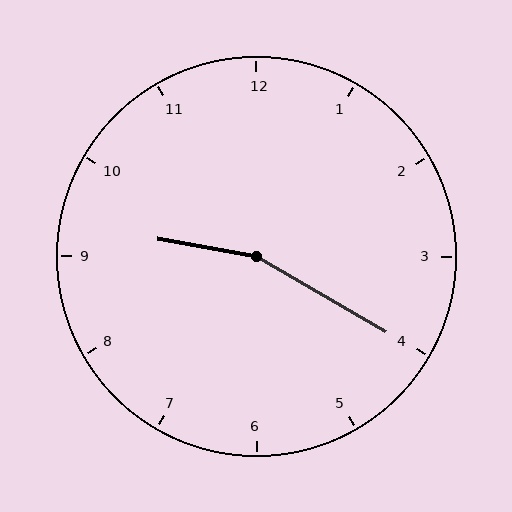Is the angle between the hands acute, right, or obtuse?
It is obtuse.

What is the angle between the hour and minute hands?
Approximately 160 degrees.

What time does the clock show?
9:20.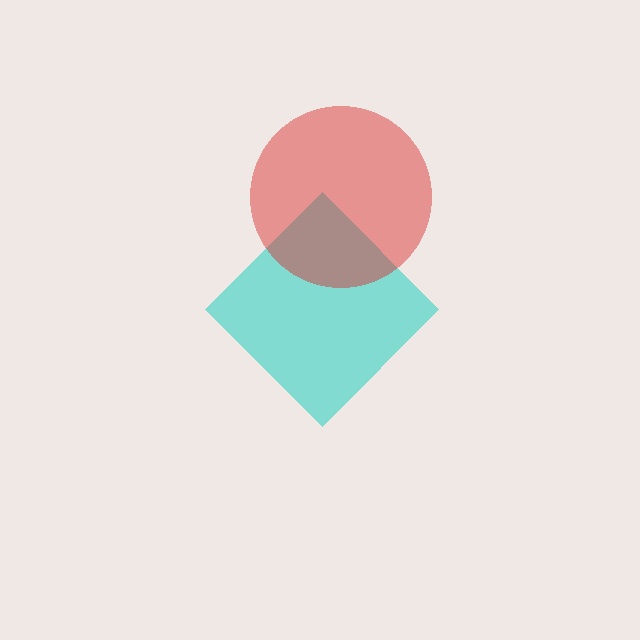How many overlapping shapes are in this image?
There are 2 overlapping shapes in the image.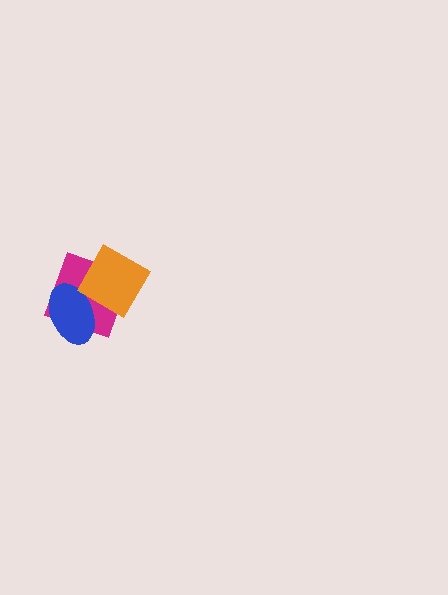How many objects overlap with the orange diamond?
2 objects overlap with the orange diamond.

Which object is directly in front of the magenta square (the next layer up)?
The blue ellipse is directly in front of the magenta square.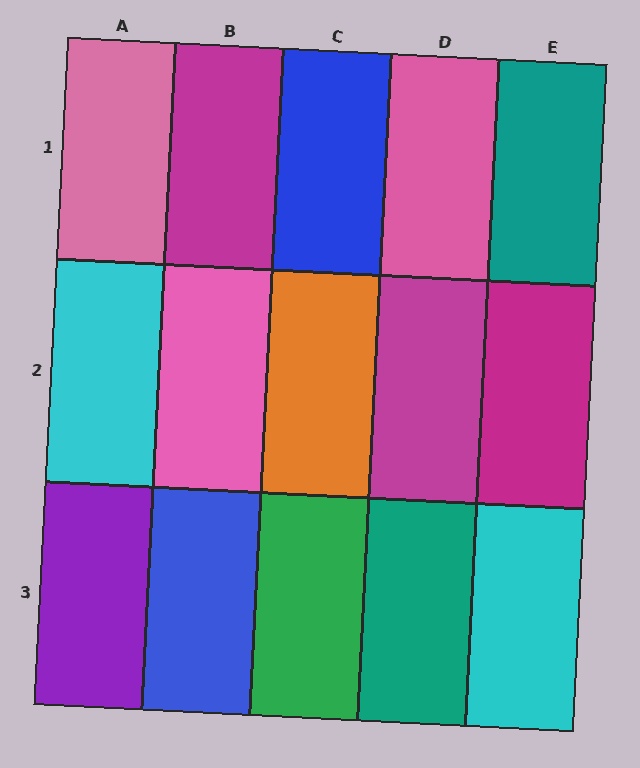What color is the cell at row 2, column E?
Magenta.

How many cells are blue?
2 cells are blue.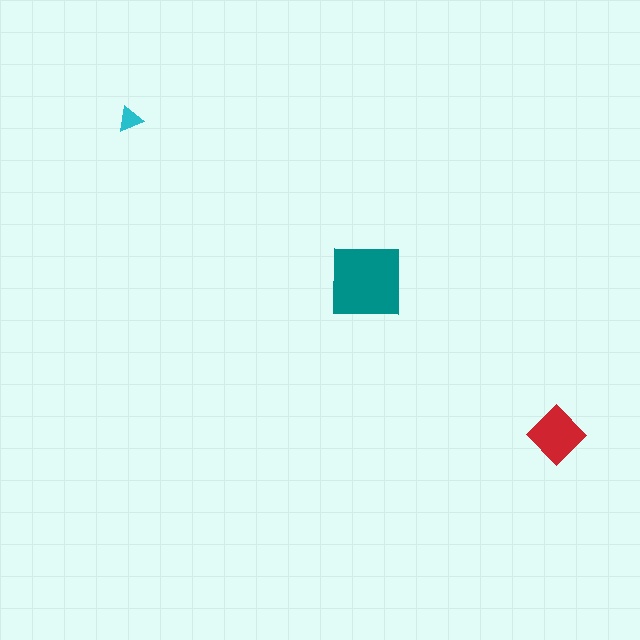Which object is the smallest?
The cyan triangle.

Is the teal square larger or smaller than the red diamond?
Larger.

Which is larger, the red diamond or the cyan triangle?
The red diamond.